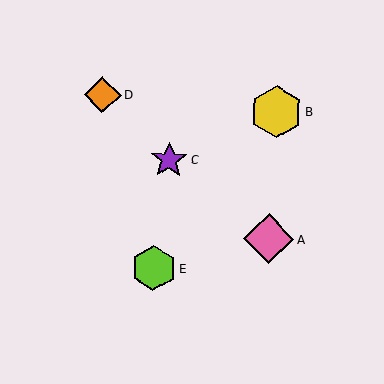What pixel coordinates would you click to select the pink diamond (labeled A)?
Click at (269, 239) to select the pink diamond A.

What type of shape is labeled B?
Shape B is a yellow hexagon.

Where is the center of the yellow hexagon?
The center of the yellow hexagon is at (277, 112).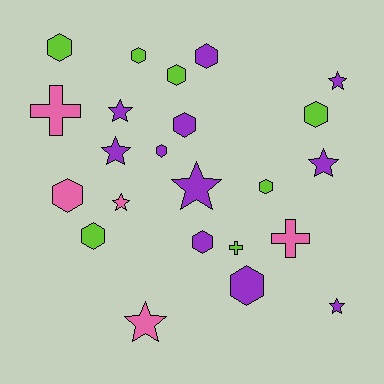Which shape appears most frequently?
Hexagon, with 12 objects.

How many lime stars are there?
There are no lime stars.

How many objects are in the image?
There are 23 objects.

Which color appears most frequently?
Purple, with 11 objects.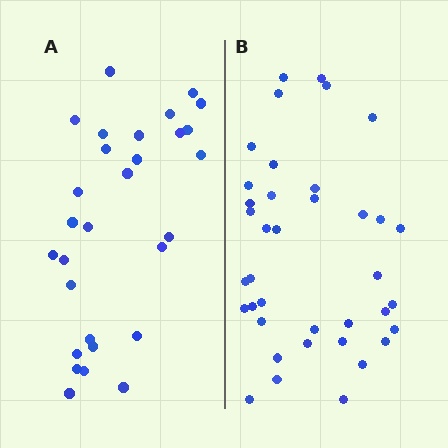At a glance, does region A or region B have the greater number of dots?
Region B (the right region) has more dots.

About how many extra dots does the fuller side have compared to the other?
Region B has roughly 8 or so more dots than region A.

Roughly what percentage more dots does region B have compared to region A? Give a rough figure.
About 30% more.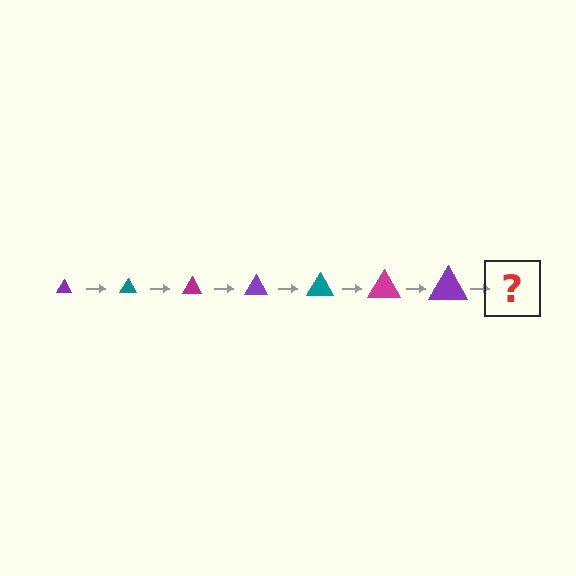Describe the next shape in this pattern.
It should be a teal triangle, larger than the previous one.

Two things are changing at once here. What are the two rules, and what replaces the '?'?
The two rules are that the triangle grows larger each step and the color cycles through purple, teal, and magenta. The '?' should be a teal triangle, larger than the previous one.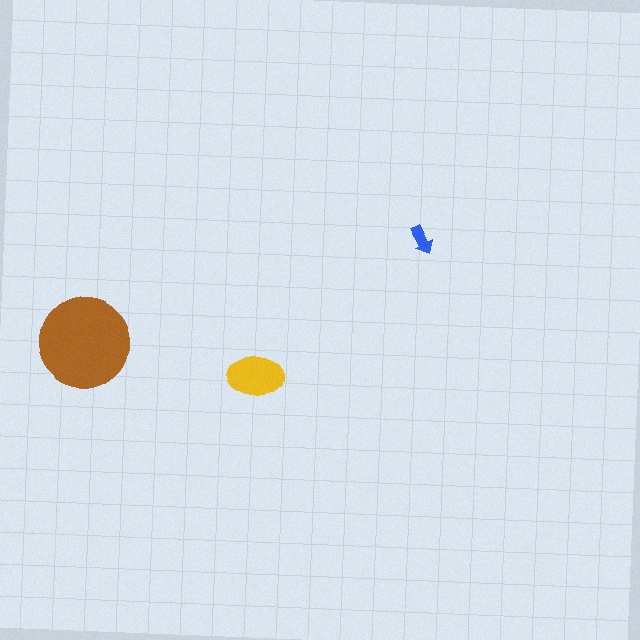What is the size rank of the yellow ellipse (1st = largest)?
2nd.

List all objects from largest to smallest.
The brown circle, the yellow ellipse, the blue arrow.